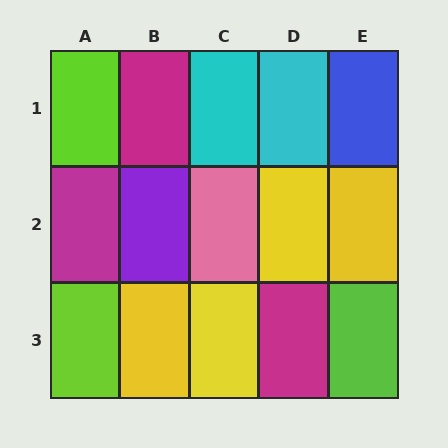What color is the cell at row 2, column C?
Pink.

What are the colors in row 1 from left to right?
Lime, magenta, cyan, cyan, blue.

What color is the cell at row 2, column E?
Yellow.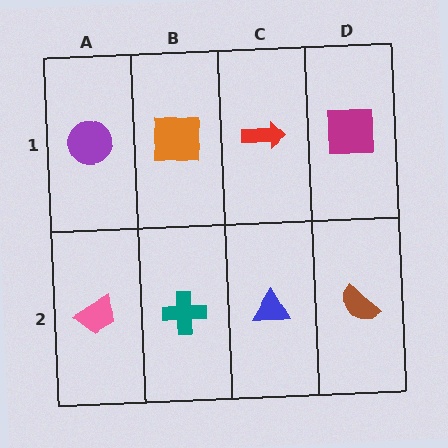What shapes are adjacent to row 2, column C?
A red arrow (row 1, column C), a teal cross (row 2, column B), a brown semicircle (row 2, column D).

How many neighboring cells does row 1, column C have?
3.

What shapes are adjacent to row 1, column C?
A blue triangle (row 2, column C), an orange square (row 1, column B), a magenta square (row 1, column D).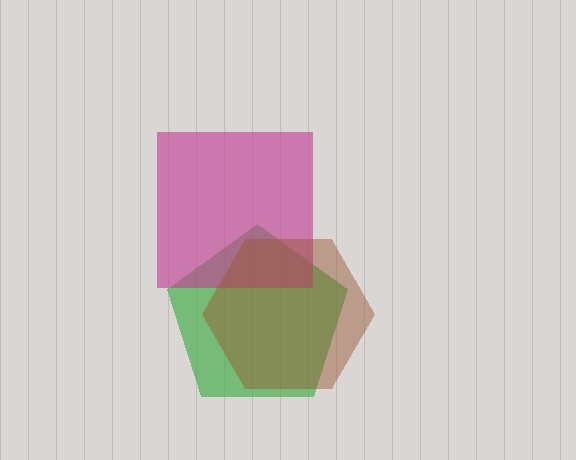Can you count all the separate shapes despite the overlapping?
Yes, there are 3 separate shapes.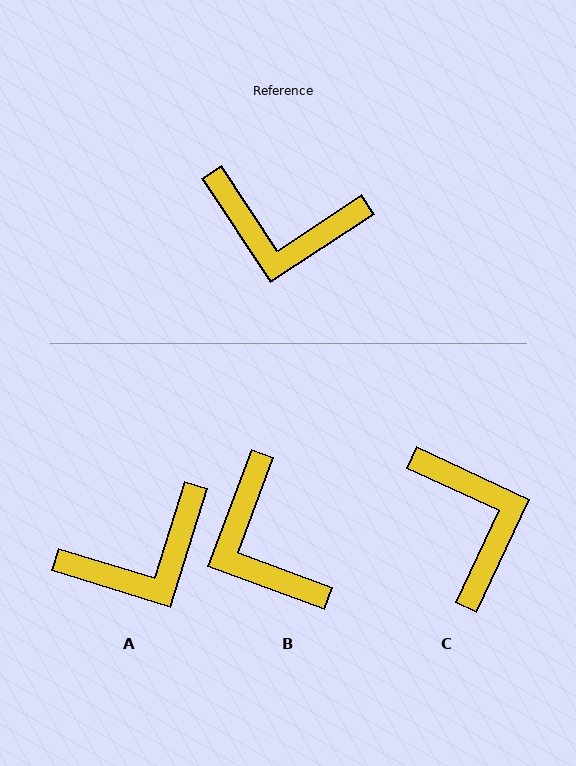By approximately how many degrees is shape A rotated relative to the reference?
Approximately 39 degrees counter-clockwise.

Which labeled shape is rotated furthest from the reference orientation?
C, about 121 degrees away.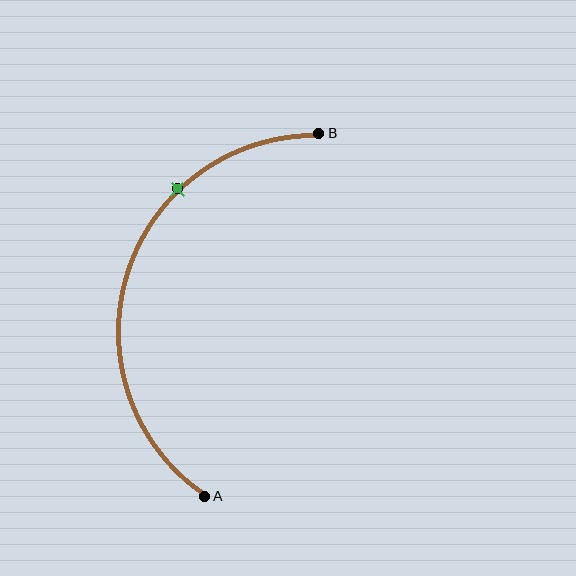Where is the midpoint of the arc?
The arc midpoint is the point on the curve farthest from the straight line joining A and B. It sits to the left of that line.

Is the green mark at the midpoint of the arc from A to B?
No. The green mark lies on the arc but is closer to endpoint B. The arc midpoint would be at the point on the curve equidistant along the arc from both A and B.